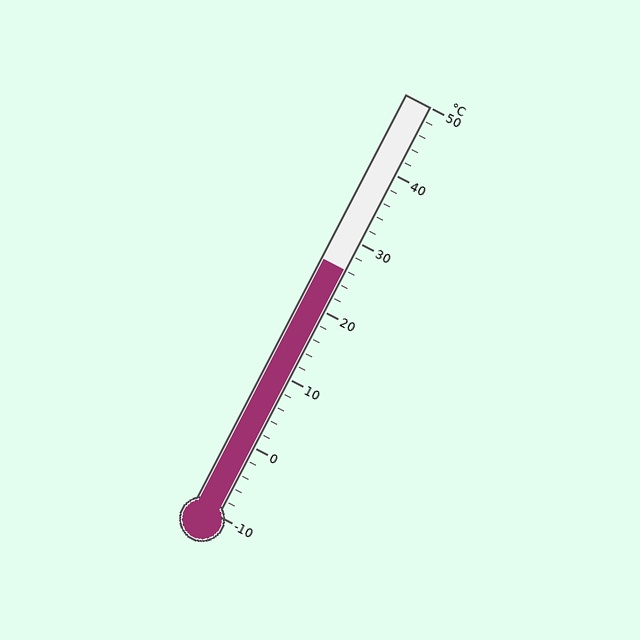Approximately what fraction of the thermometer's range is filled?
The thermometer is filled to approximately 60% of its range.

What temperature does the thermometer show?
The thermometer shows approximately 26°C.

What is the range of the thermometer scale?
The thermometer scale ranges from -10°C to 50°C.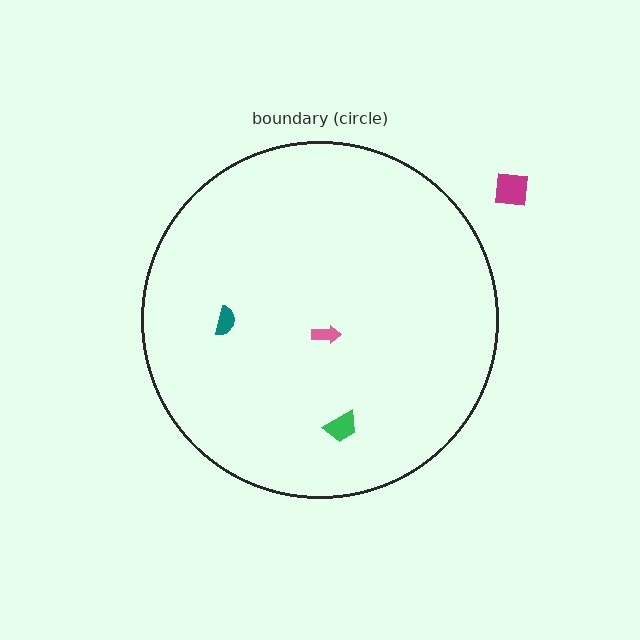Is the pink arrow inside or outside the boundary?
Inside.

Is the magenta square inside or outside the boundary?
Outside.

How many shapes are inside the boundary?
3 inside, 1 outside.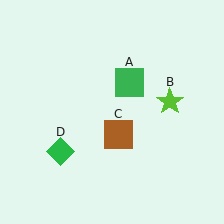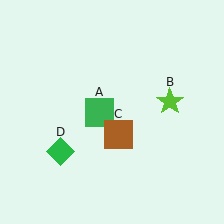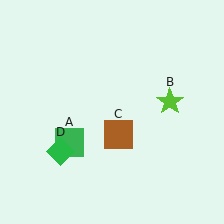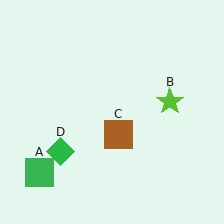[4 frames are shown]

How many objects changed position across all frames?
1 object changed position: green square (object A).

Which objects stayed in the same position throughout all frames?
Lime star (object B) and brown square (object C) and green diamond (object D) remained stationary.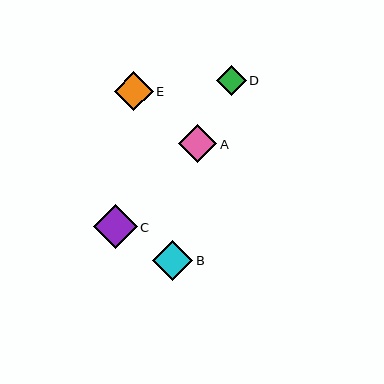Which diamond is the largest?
Diamond C is the largest with a size of approximately 44 pixels.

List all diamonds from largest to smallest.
From largest to smallest: C, B, E, A, D.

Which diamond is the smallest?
Diamond D is the smallest with a size of approximately 29 pixels.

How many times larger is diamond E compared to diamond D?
Diamond E is approximately 1.3 times the size of diamond D.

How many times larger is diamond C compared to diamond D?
Diamond C is approximately 1.5 times the size of diamond D.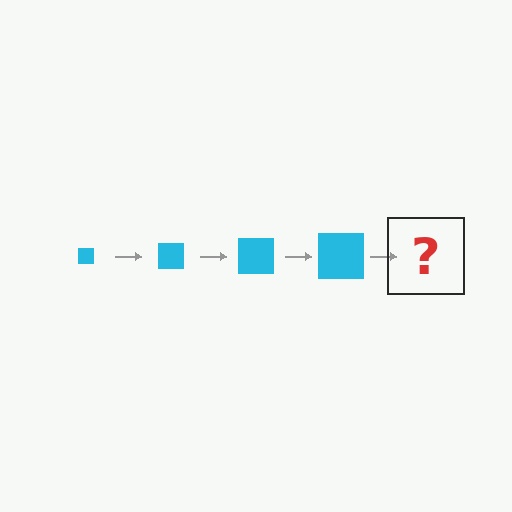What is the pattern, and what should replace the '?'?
The pattern is that the square gets progressively larger each step. The '?' should be a cyan square, larger than the previous one.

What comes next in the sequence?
The next element should be a cyan square, larger than the previous one.